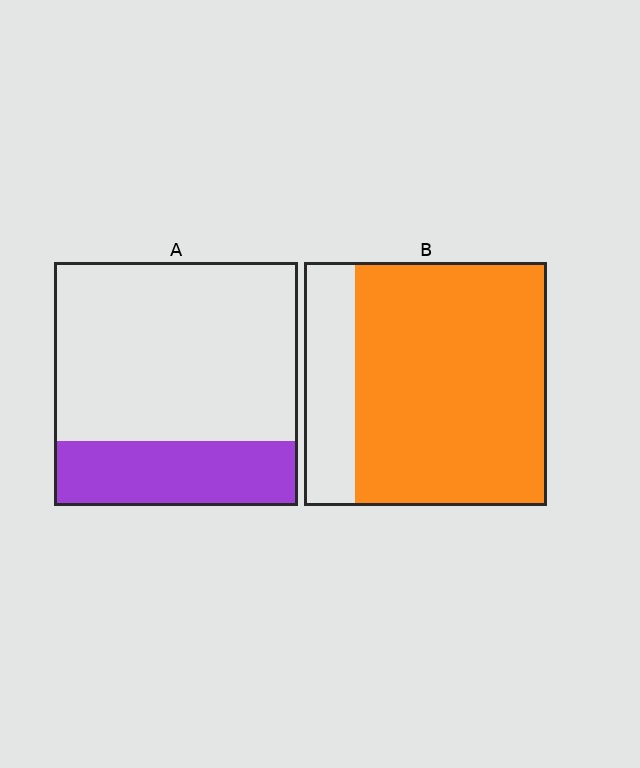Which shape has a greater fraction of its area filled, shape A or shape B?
Shape B.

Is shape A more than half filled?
No.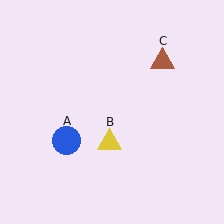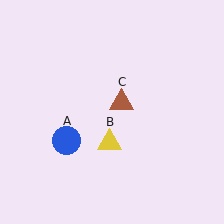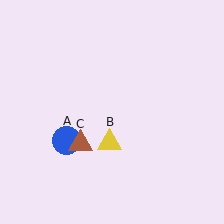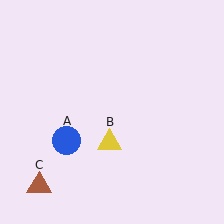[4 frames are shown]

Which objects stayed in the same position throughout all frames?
Blue circle (object A) and yellow triangle (object B) remained stationary.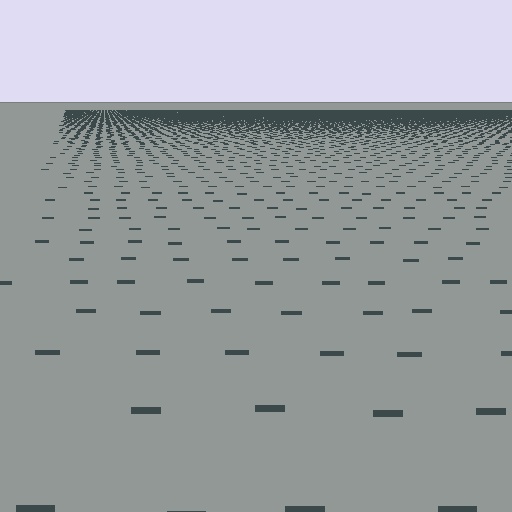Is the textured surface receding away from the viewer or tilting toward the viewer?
The surface is receding away from the viewer. Texture elements get smaller and denser toward the top.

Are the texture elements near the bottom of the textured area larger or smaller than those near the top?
Larger. Near the bottom, elements are closer to the viewer and appear at a bigger on-screen size.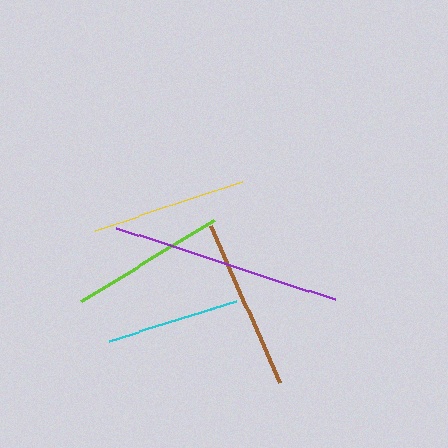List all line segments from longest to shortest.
From longest to shortest: purple, brown, lime, yellow, cyan.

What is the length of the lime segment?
The lime segment is approximately 155 pixels long.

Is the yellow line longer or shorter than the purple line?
The purple line is longer than the yellow line.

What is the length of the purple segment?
The purple segment is approximately 231 pixels long.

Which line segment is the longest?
The purple line is the longest at approximately 231 pixels.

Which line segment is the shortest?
The cyan line is the shortest at approximately 134 pixels.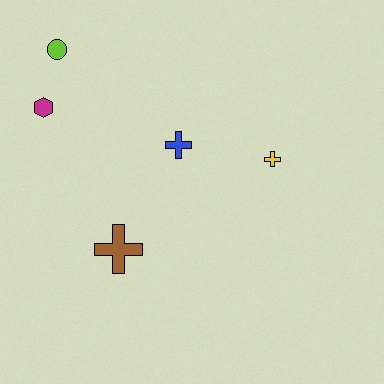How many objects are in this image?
There are 5 objects.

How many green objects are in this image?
There are no green objects.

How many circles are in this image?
There is 1 circle.